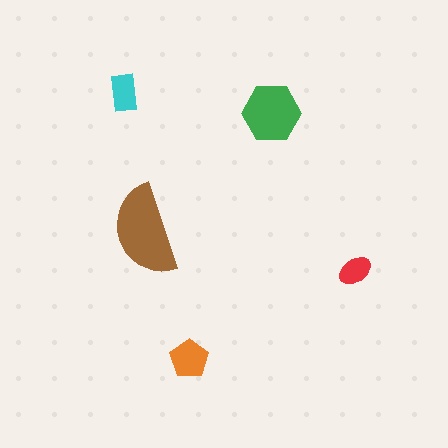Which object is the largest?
The brown semicircle.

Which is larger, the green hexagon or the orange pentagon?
The green hexagon.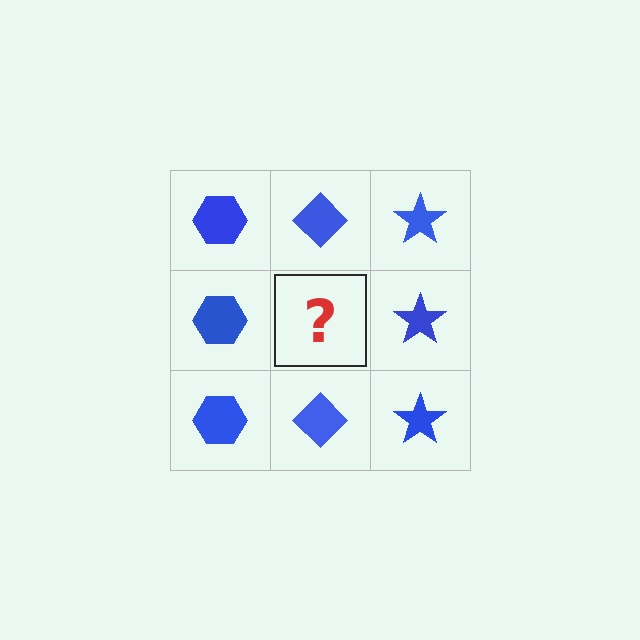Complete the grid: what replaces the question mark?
The question mark should be replaced with a blue diamond.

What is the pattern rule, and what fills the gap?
The rule is that each column has a consistent shape. The gap should be filled with a blue diamond.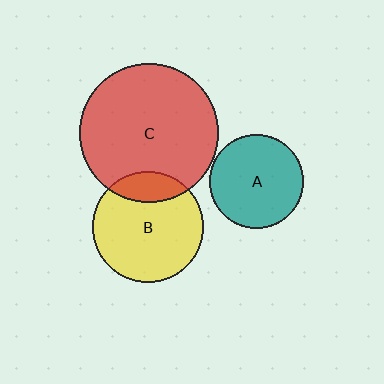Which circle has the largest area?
Circle C (red).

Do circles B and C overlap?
Yes.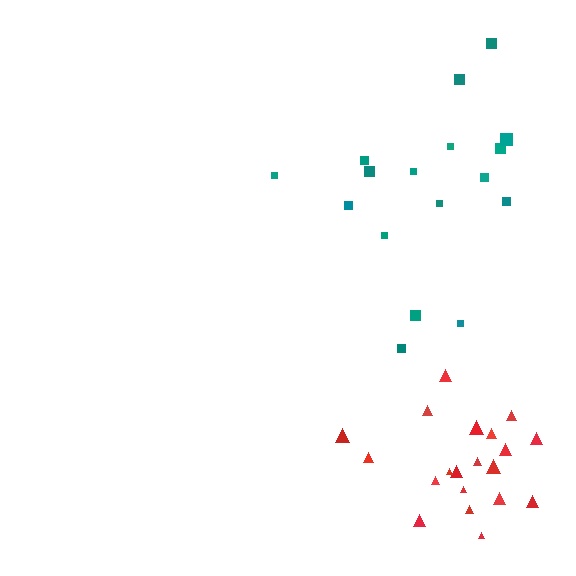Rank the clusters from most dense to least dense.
red, teal.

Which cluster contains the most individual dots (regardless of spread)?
Red (20).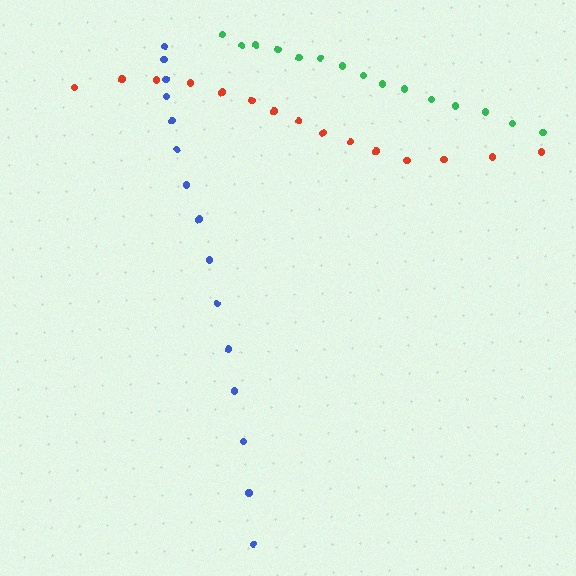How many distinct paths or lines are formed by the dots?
There are 3 distinct paths.